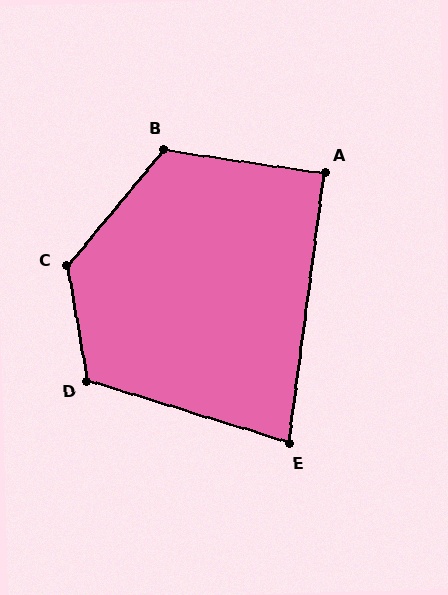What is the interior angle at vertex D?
Approximately 117 degrees (obtuse).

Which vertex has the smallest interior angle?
E, at approximately 80 degrees.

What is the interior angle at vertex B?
Approximately 121 degrees (obtuse).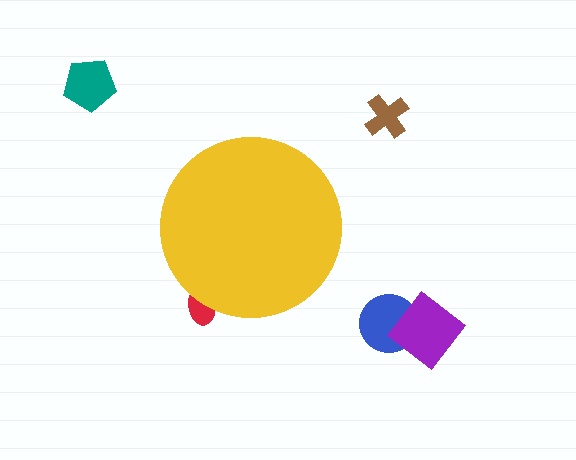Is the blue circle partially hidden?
No, the blue circle is fully visible.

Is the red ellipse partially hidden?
Yes, the red ellipse is partially hidden behind the yellow circle.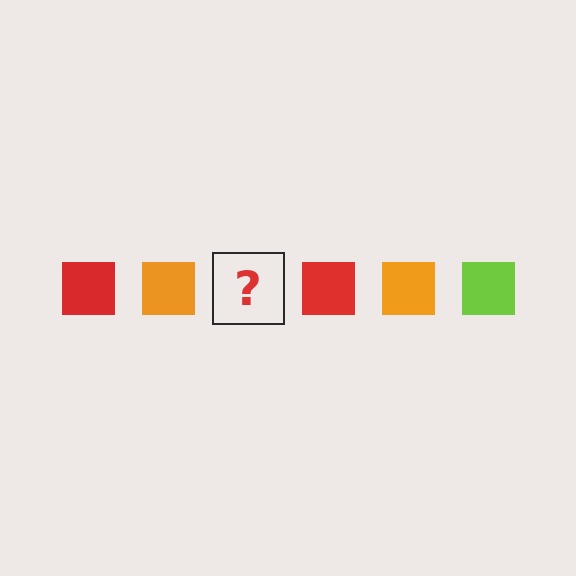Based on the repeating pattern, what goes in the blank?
The blank should be a lime square.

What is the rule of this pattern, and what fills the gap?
The rule is that the pattern cycles through red, orange, lime squares. The gap should be filled with a lime square.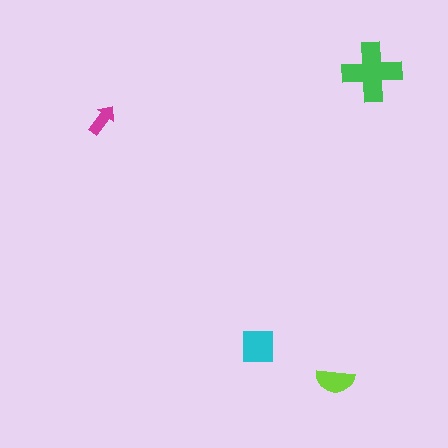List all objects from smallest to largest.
The magenta arrow, the lime semicircle, the cyan square, the green cross.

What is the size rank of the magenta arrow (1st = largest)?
4th.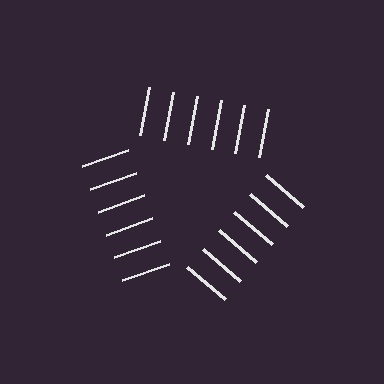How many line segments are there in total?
18 — 6 along each of the 3 edges.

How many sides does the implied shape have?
3 sides — the line-ends trace a triangle.